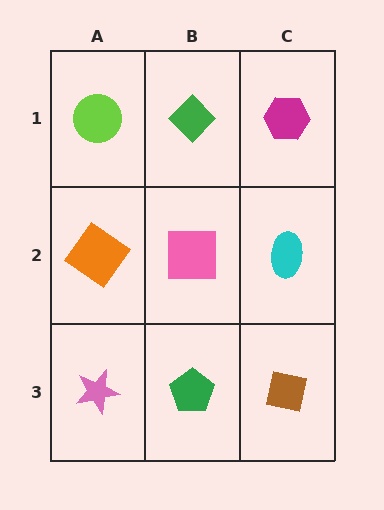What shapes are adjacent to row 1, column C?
A cyan ellipse (row 2, column C), a green diamond (row 1, column B).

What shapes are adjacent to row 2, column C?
A magenta hexagon (row 1, column C), a brown square (row 3, column C), a pink square (row 2, column B).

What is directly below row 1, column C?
A cyan ellipse.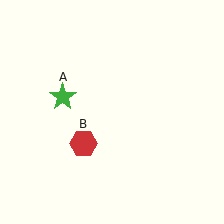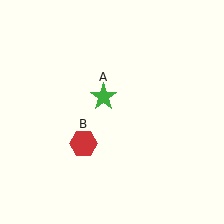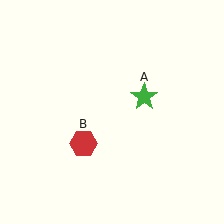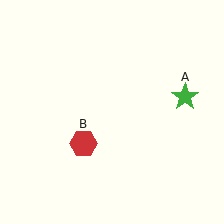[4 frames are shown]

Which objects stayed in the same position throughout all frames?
Red hexagon (object B) remained stationary.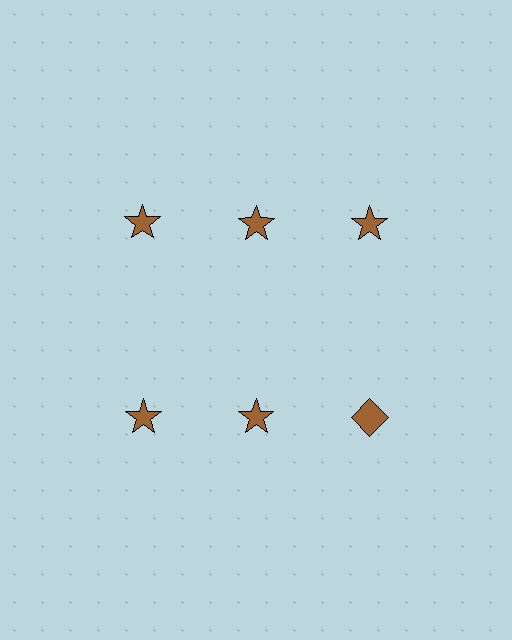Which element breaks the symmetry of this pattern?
The brown diamond in the second row, center column breaks the symmetry. All other shapes are brown stars.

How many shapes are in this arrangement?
There are 6 shapes arranged in a grid pattern.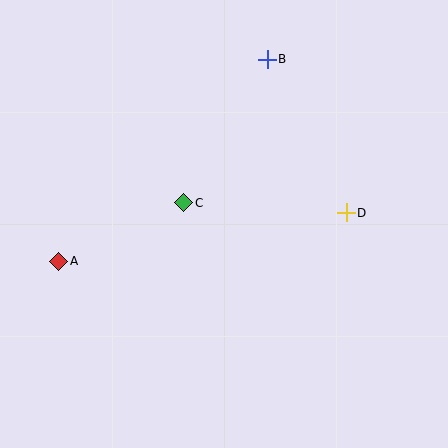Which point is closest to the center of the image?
Point C at (184, 203) is closest to the center.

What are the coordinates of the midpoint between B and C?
The midpoint between B and C is at (225, 131).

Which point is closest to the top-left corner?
Point A is closest to the top-left corner.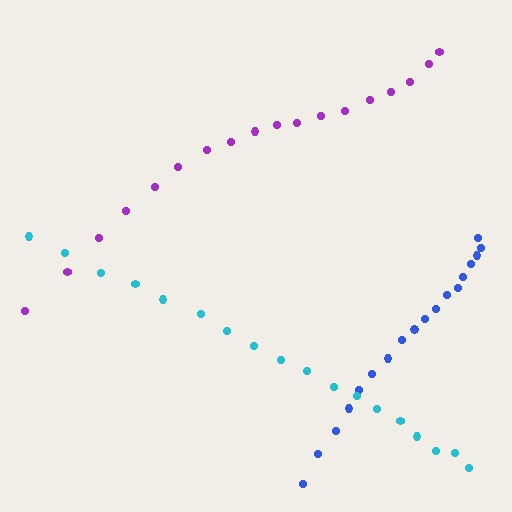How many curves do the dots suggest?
There are 3 distinct paths.